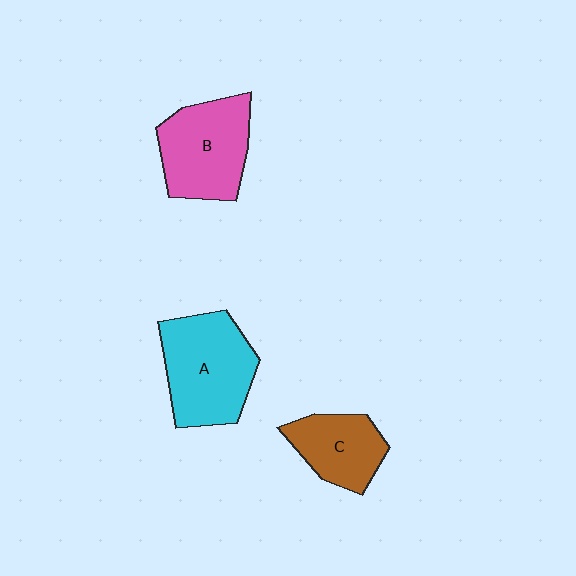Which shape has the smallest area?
Shape C (brown).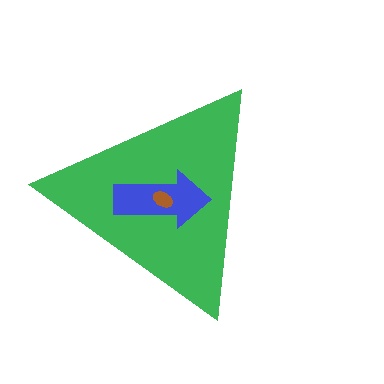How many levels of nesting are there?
3.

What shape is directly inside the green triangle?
The blue arrow.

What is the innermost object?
The brown ellipse.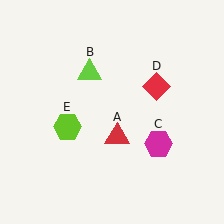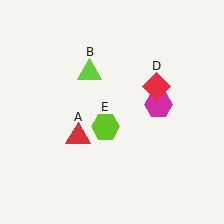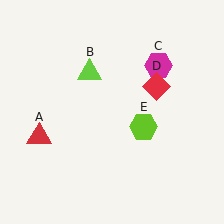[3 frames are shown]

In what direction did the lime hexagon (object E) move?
The lime hexagon (object E) moved right.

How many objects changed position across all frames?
3 objects changed position: red triangle (object A), magenta hexagon (object C), lime hexagon (object E).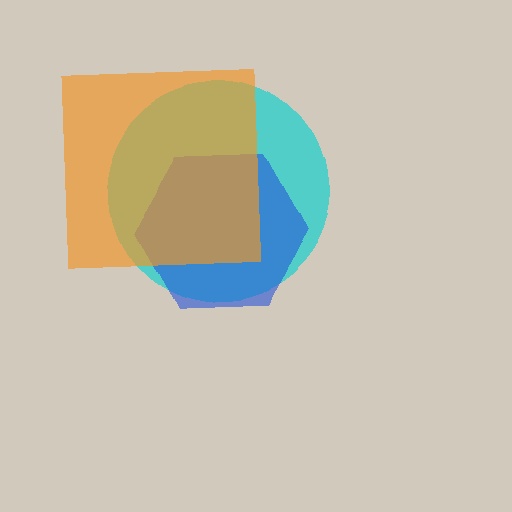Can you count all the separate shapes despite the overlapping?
Yes, there are 3 separate shapes.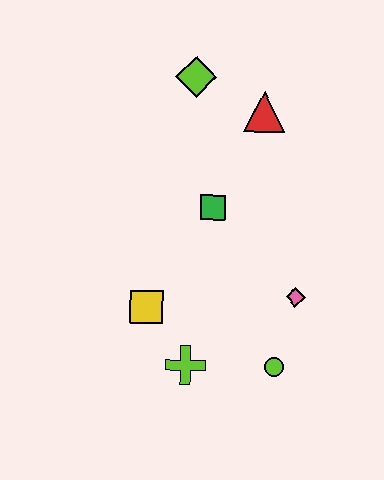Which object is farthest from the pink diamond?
The lime diamond is farthest from the pink diamond.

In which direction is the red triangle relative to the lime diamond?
The red triangle is to the right of the lime diamond.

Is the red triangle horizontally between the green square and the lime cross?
No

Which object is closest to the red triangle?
The lime diamond is closest to the red triangle.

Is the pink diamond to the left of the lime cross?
No